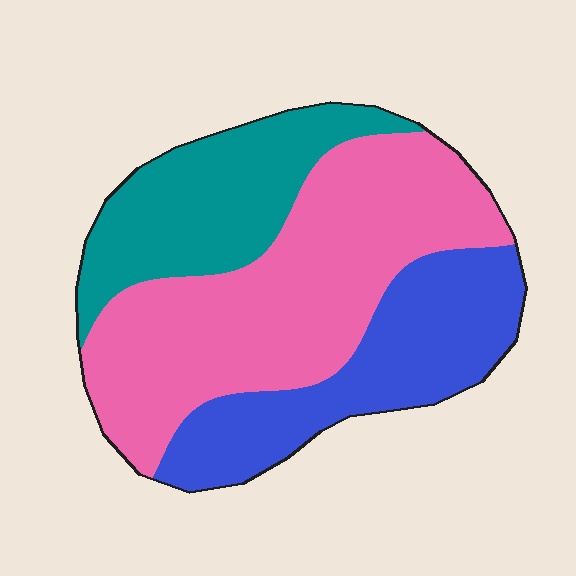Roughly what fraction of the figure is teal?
Teal takes up less than a quarter of the figure.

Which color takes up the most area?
Pink, at roughly 50%.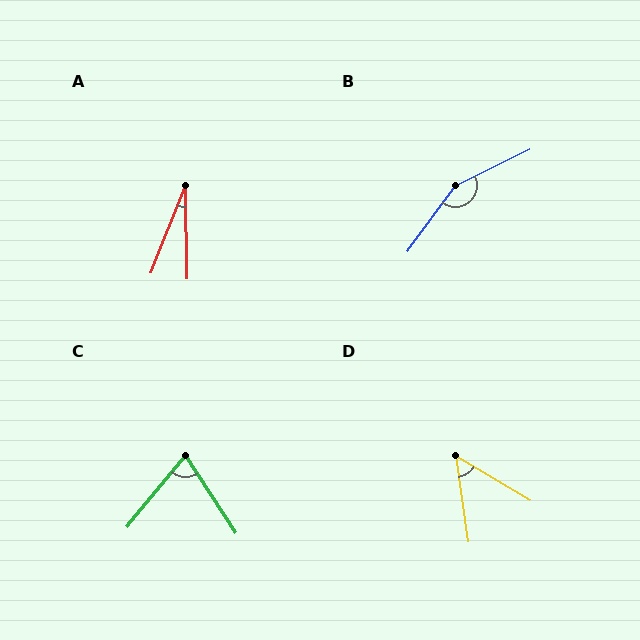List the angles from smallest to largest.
A (22°), D (51°), C (73°), B (152°).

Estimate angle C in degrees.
Approximately 73 degrees.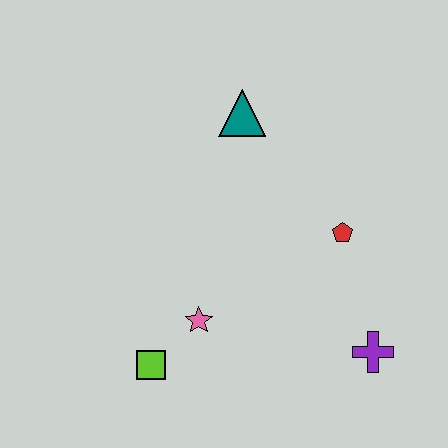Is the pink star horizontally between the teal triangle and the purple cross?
No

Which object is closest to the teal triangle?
The red pentagon is closest to the teal triangle.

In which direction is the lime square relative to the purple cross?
The lime square is to the left of the purple cross.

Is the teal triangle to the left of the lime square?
No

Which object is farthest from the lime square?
The teal triangle is farthest from the lime square.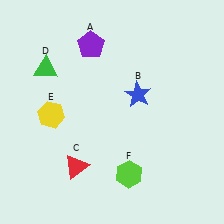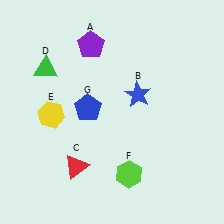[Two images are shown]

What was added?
A blue pentagon (G) was added in Image 2.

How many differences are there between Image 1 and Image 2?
There is 1 difference between the two images.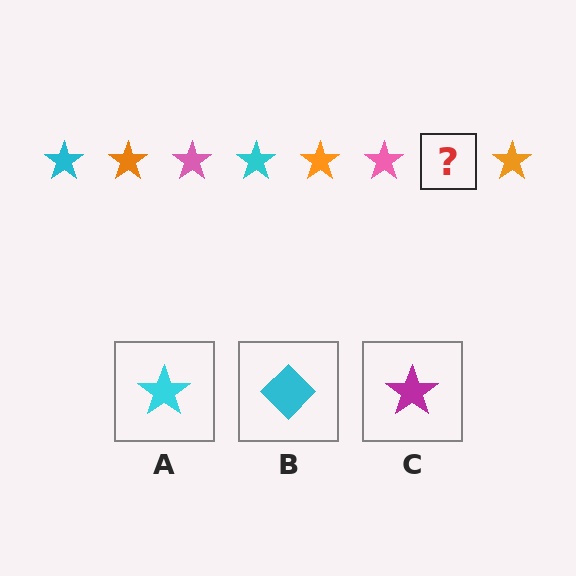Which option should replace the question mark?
Option A.